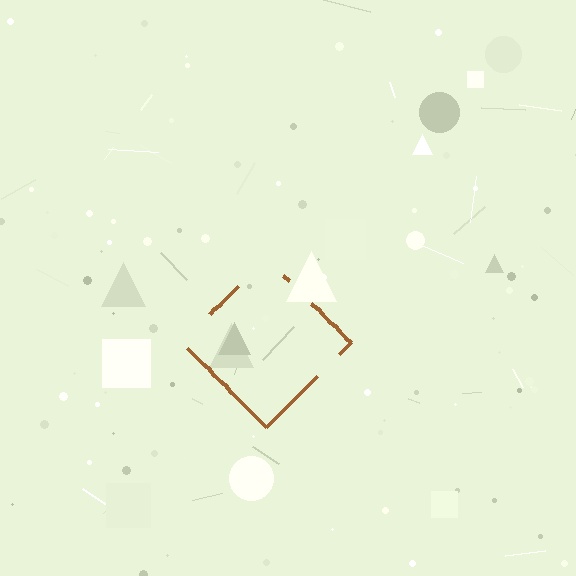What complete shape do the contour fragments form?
The contour fragments form a diamond.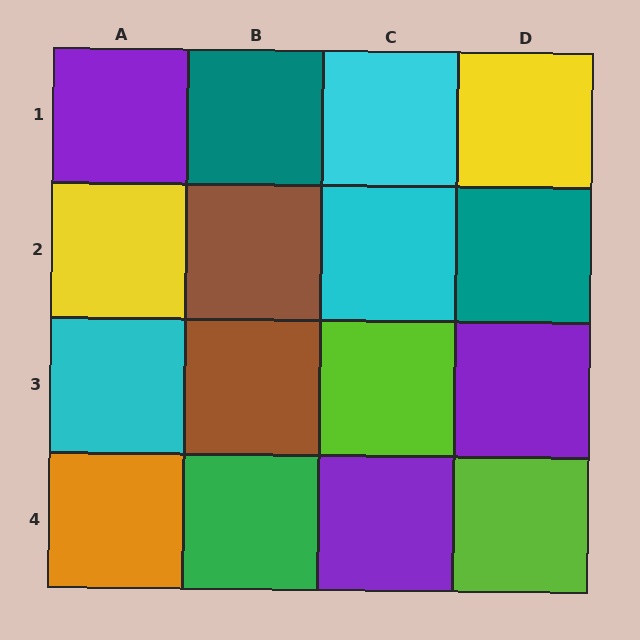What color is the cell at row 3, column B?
Brown.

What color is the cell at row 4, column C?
Purple.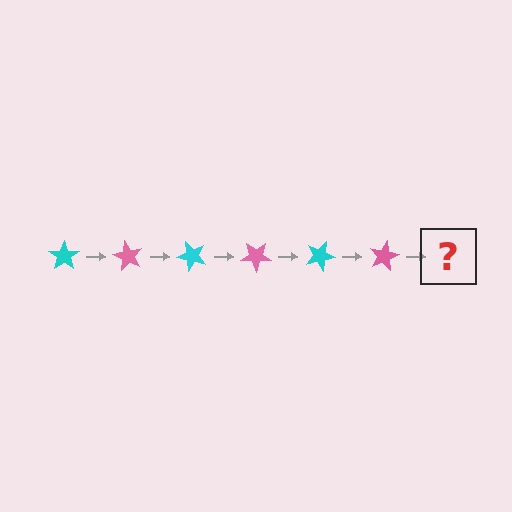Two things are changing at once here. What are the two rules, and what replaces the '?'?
The two rules are that it rotates 60 degrees each step and the color cycles through cyan and pink. The '?' should be a cyan star, rotated 360 degrees from the start.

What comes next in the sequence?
The next element should be a cyan star, rotated 360 degrees from the start.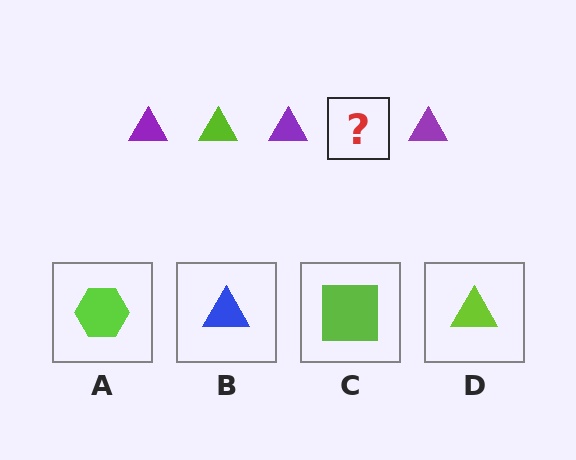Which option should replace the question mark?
Option D.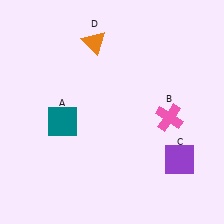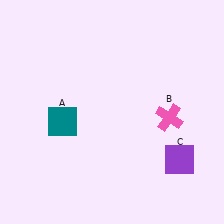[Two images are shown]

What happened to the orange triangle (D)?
The orange triangle (D) was removed in Image 2. It was in the top-left area of Image 1.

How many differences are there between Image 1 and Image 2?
There is 1 difference between the two images.